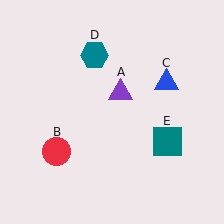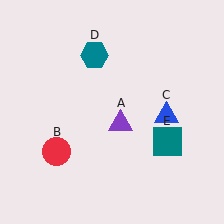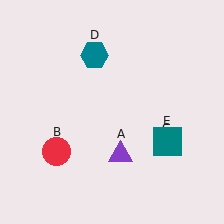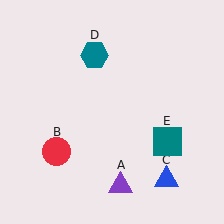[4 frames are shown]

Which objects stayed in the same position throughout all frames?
Red circle (object B) and teal hexagon (object D) and teal square (object E) remained stationary.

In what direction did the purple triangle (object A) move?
The purple triangle (object A) moved down.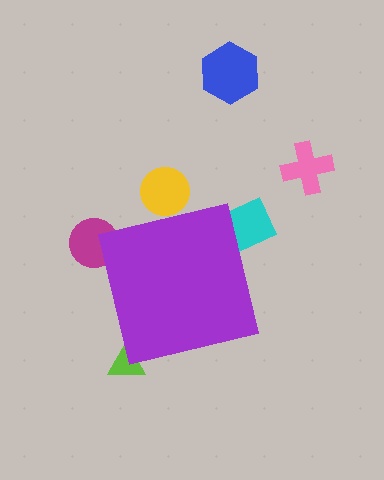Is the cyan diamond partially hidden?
Yes, the cyan diamond is partially hidden behind the purple square.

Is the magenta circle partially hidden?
Yes, the magenta circle is partially hidden behind the purple square.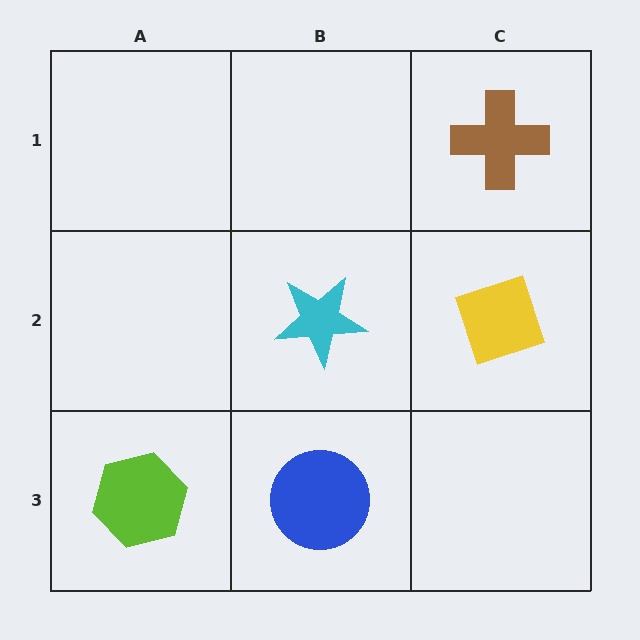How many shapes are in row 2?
2 shapes.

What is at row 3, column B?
A blue circle.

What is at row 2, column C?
A yellow diamond.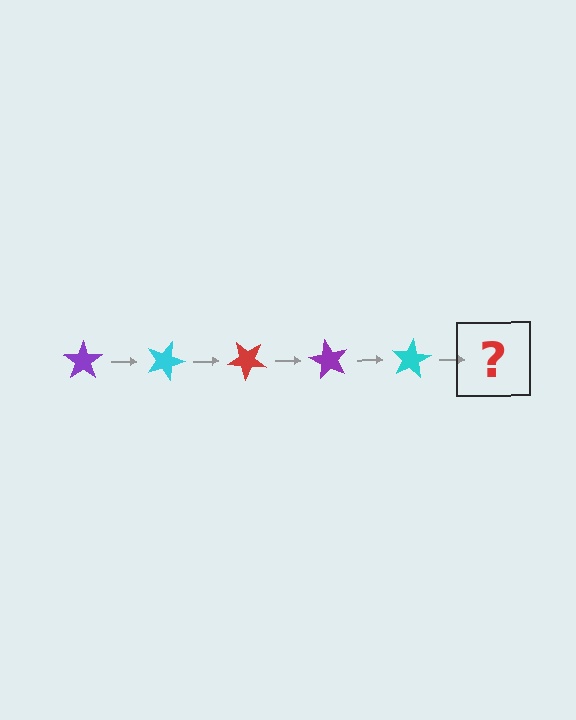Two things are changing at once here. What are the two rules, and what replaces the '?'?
The two rules are that it rotates 20 degrees each step and the color cycles through purple, cyan, and red. The '?' should be a red star, rotated 100 degrees from the start.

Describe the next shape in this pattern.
It should be a red star, rotated 100 degrees from the start.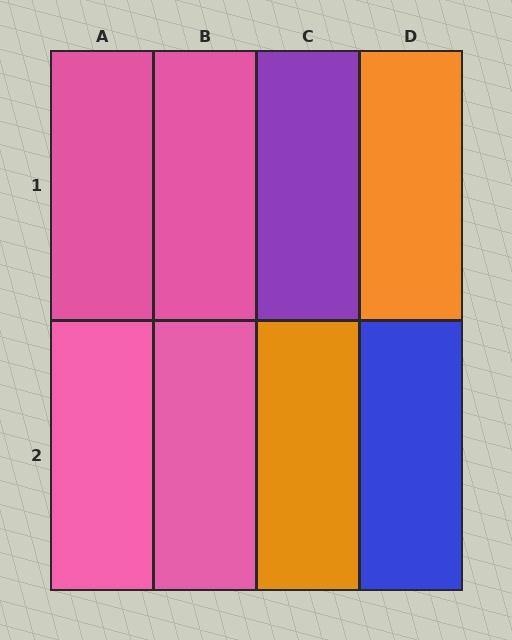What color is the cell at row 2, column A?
Pink.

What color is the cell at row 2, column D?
Blue.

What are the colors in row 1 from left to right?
Pink, pink, purple, orange.